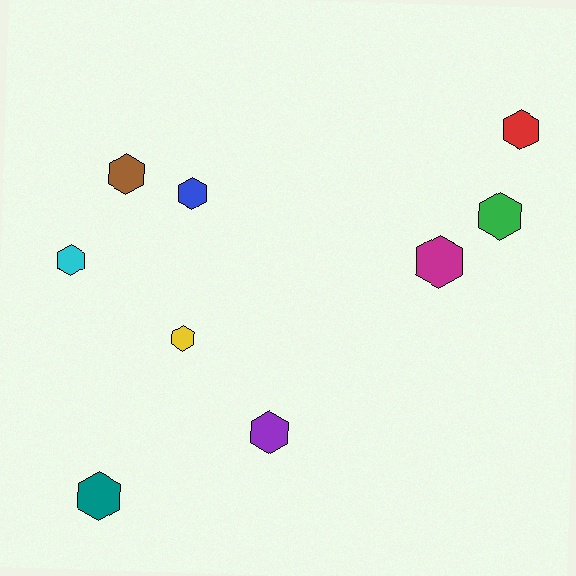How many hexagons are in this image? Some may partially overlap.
There are 9 hexagons.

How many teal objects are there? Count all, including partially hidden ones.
There is 1 teal object.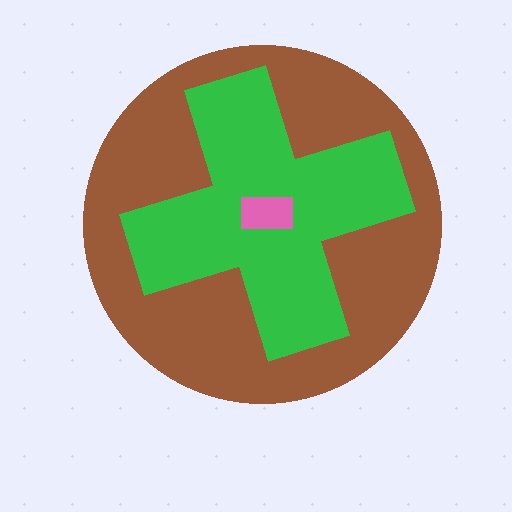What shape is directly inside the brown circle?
The green cross.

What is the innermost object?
The pink rectangle.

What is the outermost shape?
The brown circle.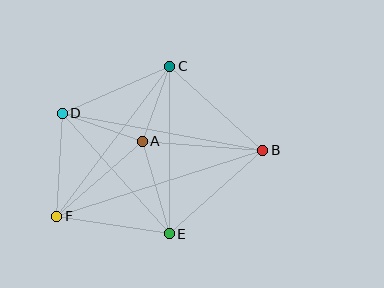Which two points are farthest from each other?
Points B and F are farthest from each other.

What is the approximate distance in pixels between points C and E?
The distance between C and E is approximately 167 pixels.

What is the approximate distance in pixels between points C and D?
The distance between C and D is approximately 117 pixels.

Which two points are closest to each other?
Points A and C are closest to each other.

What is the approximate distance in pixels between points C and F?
The distance between C and F is approximately 188 pixels.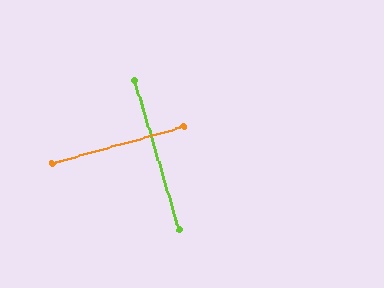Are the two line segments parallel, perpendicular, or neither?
Perpendicular — they meet at approximately 89°.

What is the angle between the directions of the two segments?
Approximately 89 degrees.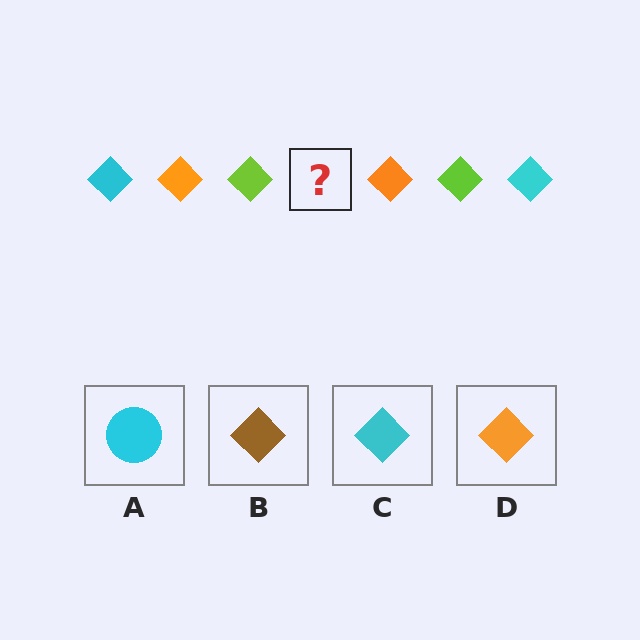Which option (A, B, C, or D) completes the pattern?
C.